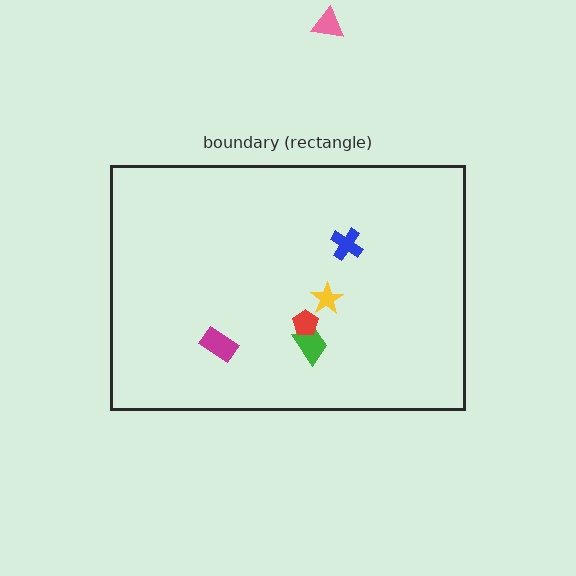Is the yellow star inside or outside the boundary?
Inside.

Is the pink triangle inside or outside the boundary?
Outside.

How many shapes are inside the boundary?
5 inside, 1 outside.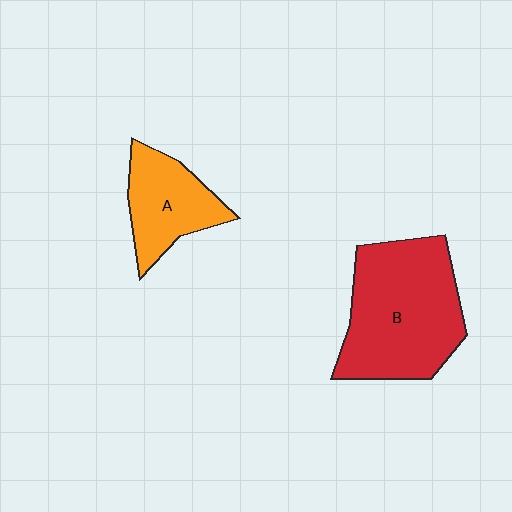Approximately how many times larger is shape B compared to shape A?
Approximately 1.9 times.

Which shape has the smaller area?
Shape A (orange).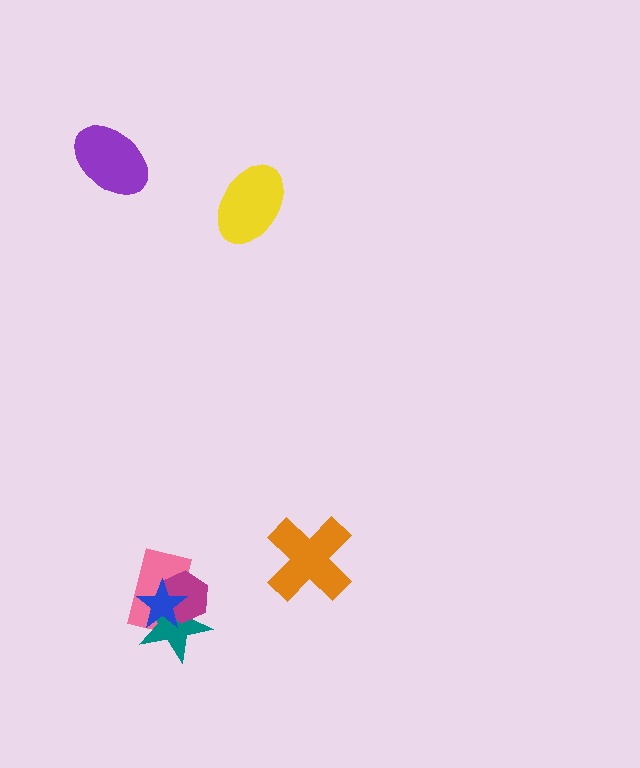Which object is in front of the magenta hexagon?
The blue star is in front of the magenta hexagon.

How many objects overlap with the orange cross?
0 objects overlap with the orange cross.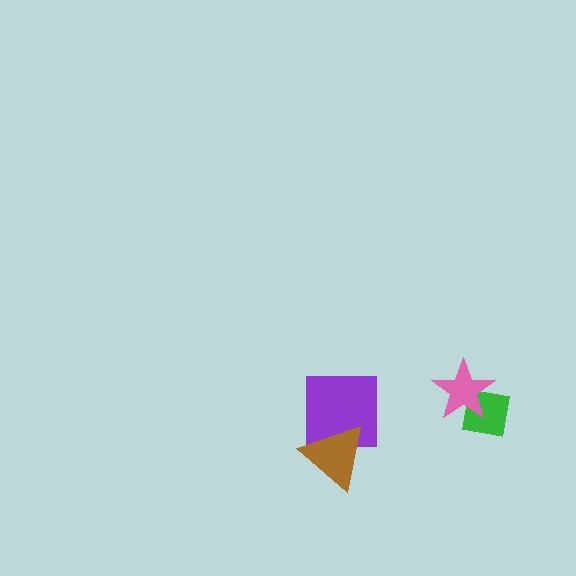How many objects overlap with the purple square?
1 object overlaps with the purple square.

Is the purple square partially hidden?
Yes, it is partially covered by another shape.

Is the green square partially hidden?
Yes, it is partially covered by another shape.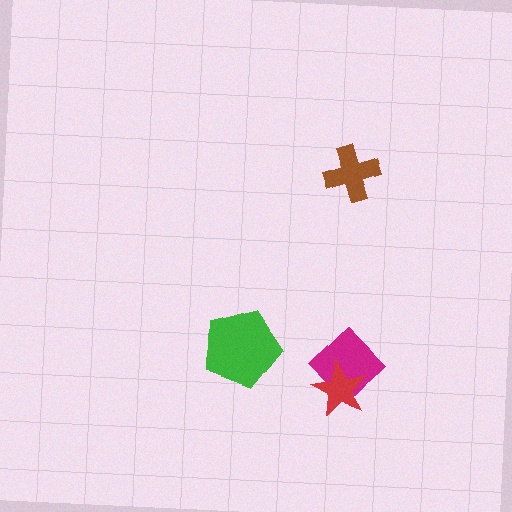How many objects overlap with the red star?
1 object overlaps with the red star.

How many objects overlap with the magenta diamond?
1 object overlaps with the magenta diamond.